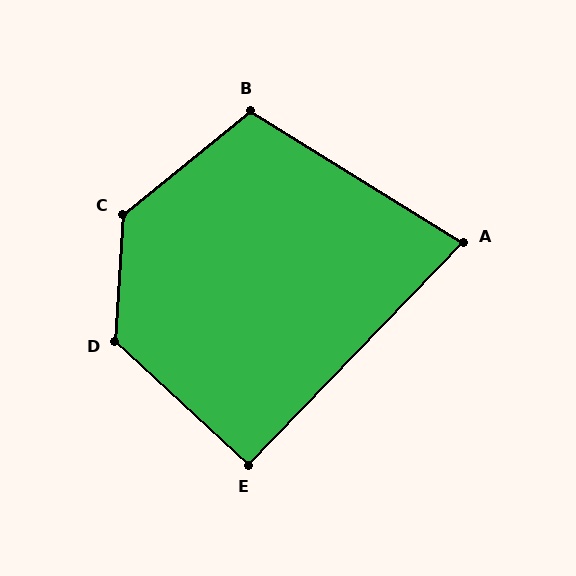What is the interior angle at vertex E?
Approximately 91 degrees (approximately right).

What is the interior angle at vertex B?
Approximately 109 degrees (obtuse).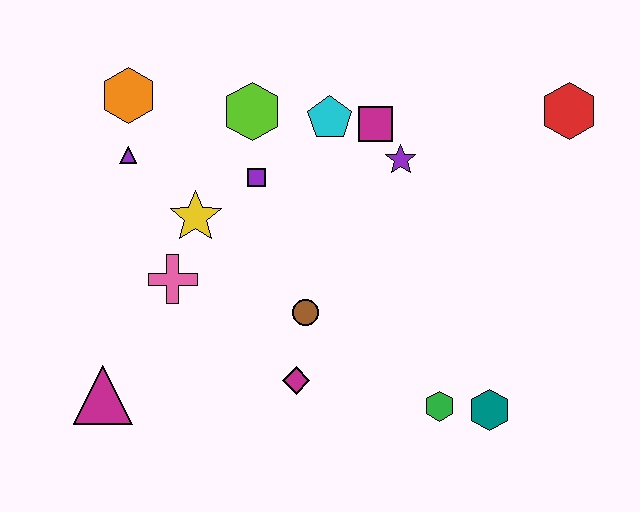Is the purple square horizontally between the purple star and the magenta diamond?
No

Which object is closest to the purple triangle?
The orange hexagon is closest to the purple triangle.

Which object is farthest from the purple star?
The magenta triangle is farthest from the purple star.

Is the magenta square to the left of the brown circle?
No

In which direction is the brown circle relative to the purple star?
The brown circle is below the purple star.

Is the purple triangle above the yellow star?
Yes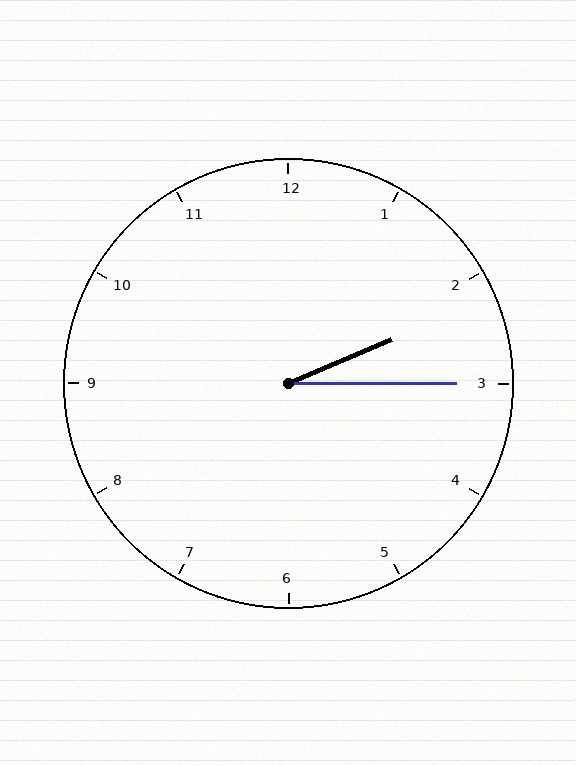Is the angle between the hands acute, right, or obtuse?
It is acute.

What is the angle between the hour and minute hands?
Approximately 22 degrees.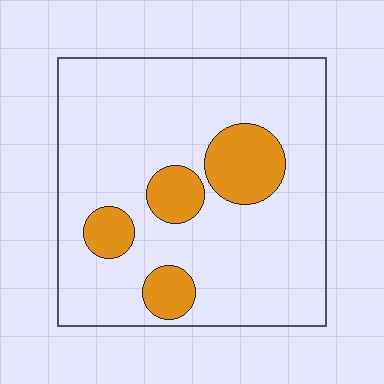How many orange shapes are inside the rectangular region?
4.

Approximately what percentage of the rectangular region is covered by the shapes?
Approximately 15%.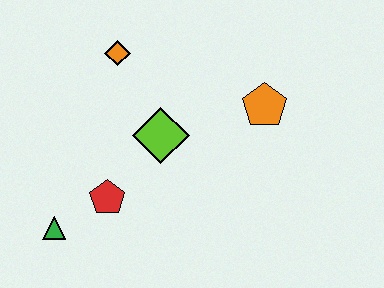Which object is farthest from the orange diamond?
The green triangle is farthest from the orange diamond.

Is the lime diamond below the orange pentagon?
Yes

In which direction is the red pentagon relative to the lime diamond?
The red pentagon is below the lime diamond.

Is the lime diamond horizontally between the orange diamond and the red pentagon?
No